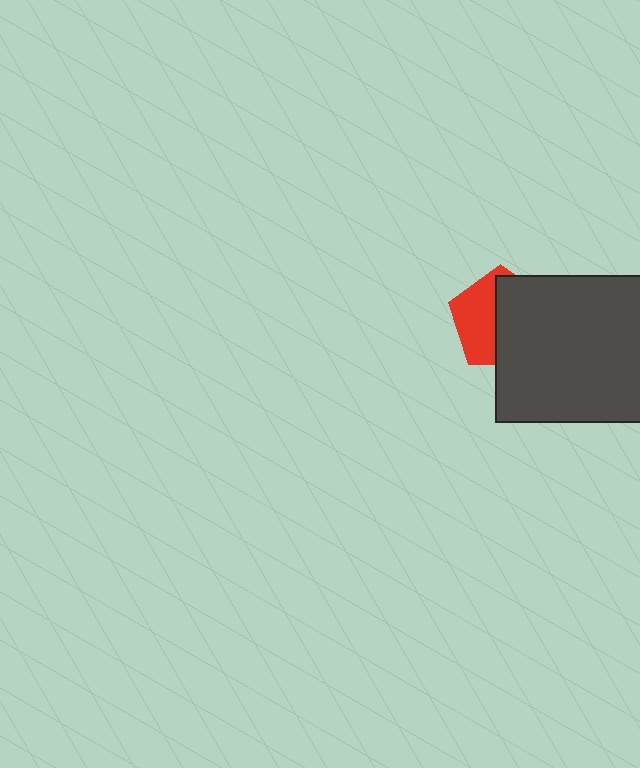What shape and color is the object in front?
The object in front is a dark gray square.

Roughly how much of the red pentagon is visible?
A small part of it is visible (roughly 45%).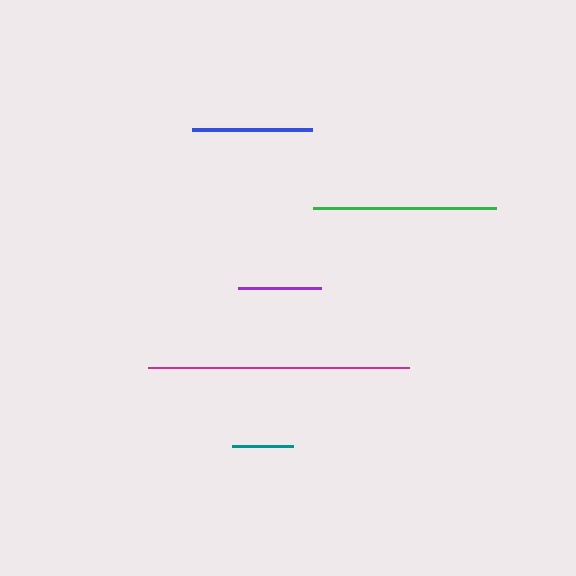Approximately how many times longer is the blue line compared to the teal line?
The blue line is approximately 2.0 times the length of the teal line.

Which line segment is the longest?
The magenta line is the longest at approximately 260 pixels.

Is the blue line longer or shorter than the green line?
The green line is longer than the blue line.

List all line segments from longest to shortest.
From longest to shortest: magenta, green, blue, purple, teal.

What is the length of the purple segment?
The purple segment is approximately 84 pixels long.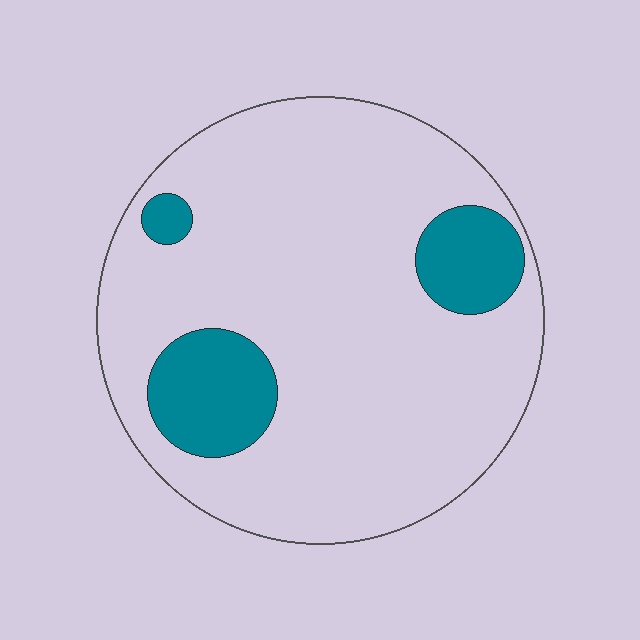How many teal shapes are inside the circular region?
3.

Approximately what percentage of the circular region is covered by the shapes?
Approximately 15%.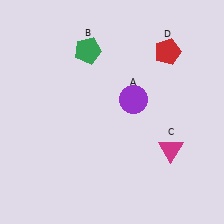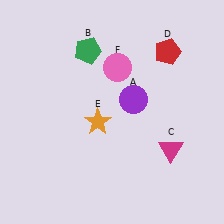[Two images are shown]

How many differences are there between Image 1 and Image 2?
There are 2 differences between the two images.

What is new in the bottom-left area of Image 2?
An orange star (E) was added in the bottom-left area of Image 2.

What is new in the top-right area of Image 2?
A pink circle (F) was added in the top-right area of Image 2.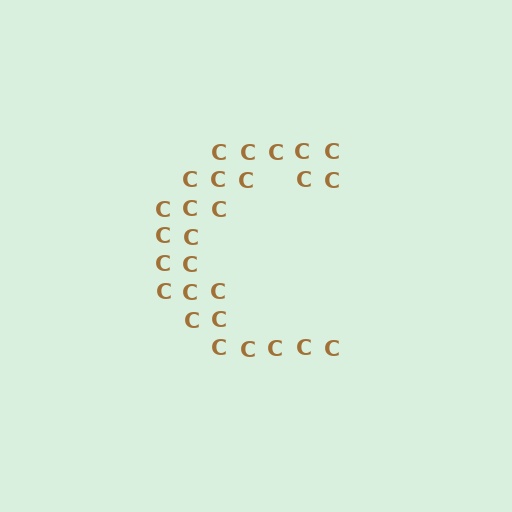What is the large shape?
The large shape is the letter C.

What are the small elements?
The small elements are letter C's.